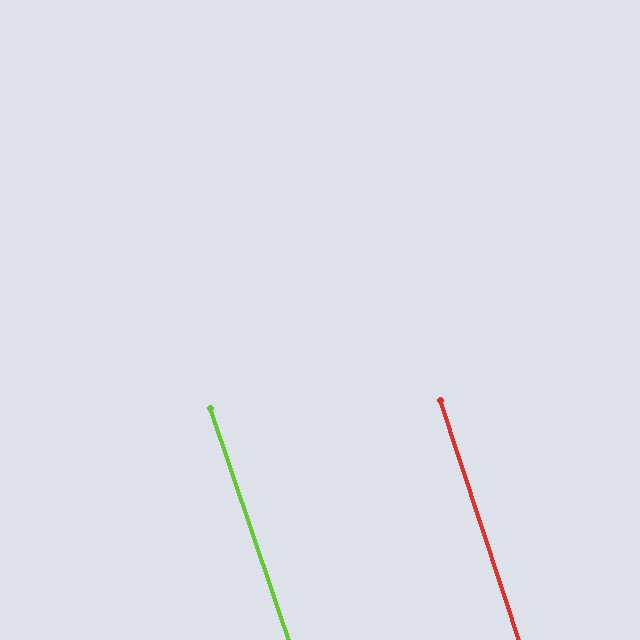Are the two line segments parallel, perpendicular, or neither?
Parallel — their directions differ by only 0.7°.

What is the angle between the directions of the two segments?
Approximately 1 degree.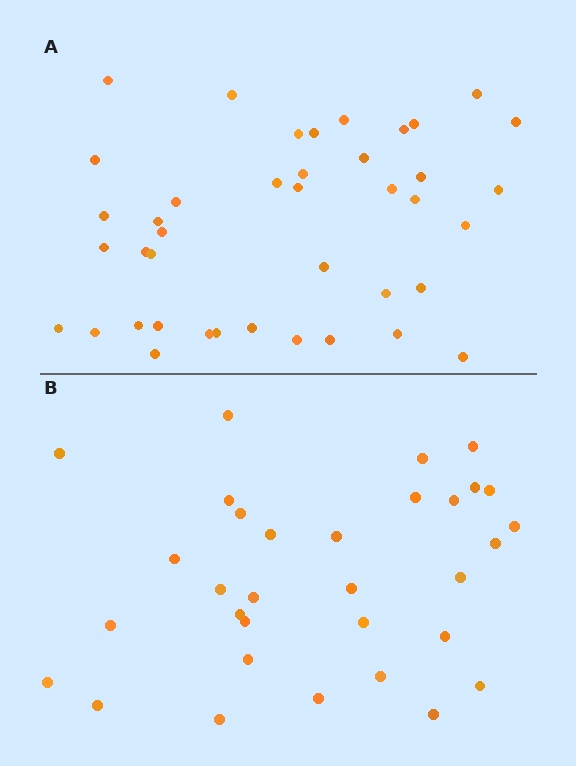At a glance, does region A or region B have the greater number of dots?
Region A (the top region) has more dots.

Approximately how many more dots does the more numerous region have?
Region A has roughly 8 or so more dots than region B.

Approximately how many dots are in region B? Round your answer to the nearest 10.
About 30 dots. (The exact count is 32, which rounds to 30.)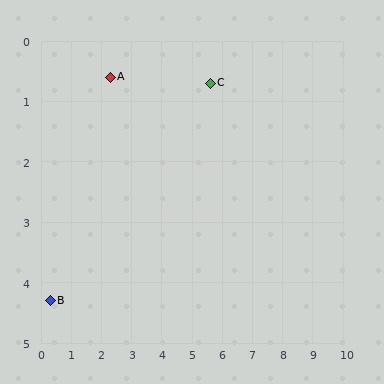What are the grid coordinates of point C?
Point C is at approximately (5.6, 0.7).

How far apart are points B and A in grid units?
Points B and A are about 4.2 grid units apart.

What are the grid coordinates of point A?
Point A is at approximately (2.3, 0.6).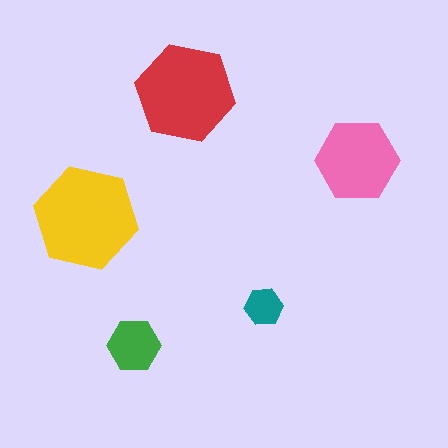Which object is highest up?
The red hexagon is topmost.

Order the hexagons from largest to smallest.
the yellow one, the red one, the pink one, the green one, the teal one.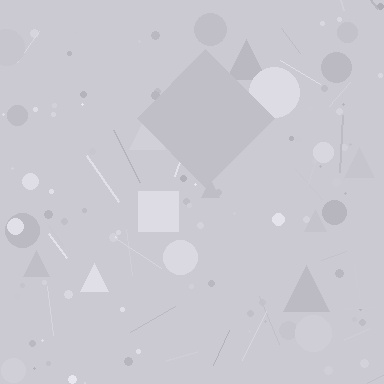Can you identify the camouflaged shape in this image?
The camouflaged shape is a diamond.